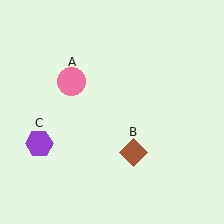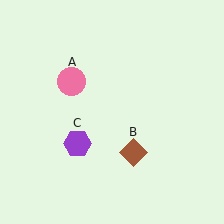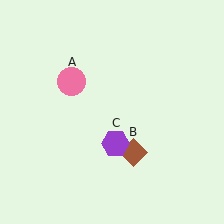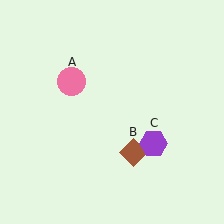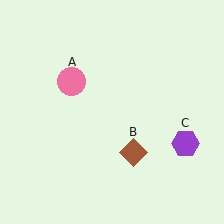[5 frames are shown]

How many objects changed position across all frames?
1 object changed position: purple hexagon (object C).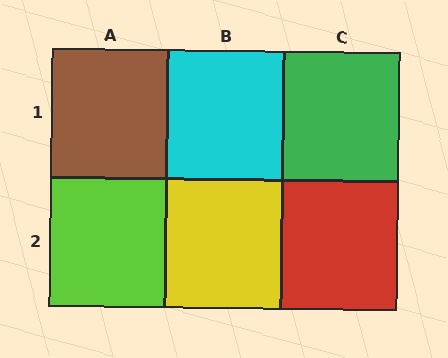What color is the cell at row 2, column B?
Yellow.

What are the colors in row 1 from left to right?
Brown, cyan, green.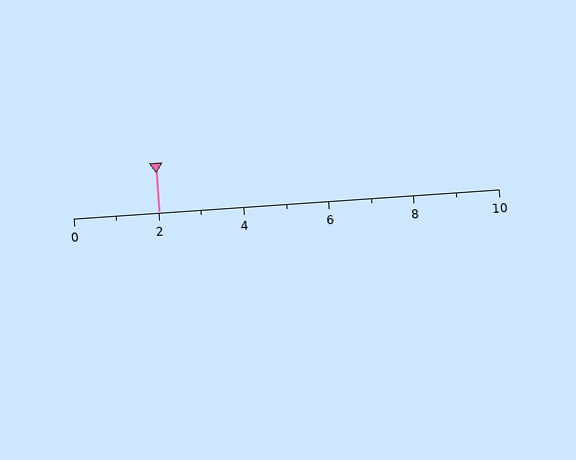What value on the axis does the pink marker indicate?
The marker indicates approximately 2.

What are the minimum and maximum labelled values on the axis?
The axis runs from 0 to 10.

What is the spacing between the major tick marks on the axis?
The major ticks are spaced 2 apart.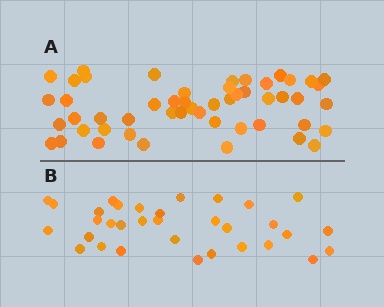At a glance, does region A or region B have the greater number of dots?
Region A (the top region) has more dots.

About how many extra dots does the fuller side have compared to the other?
Region A has approximately 20 more dots than region B.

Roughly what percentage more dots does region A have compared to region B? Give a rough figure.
About 55% more.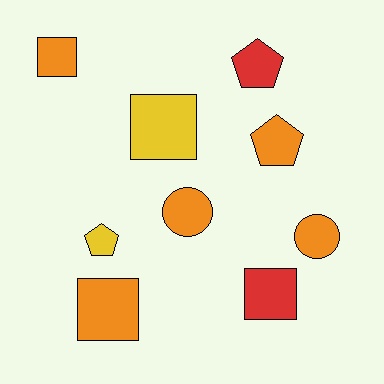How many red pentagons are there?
There is 1 red pentagon.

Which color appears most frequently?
Orange, with 5 objects.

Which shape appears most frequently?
Square, with 4 objects.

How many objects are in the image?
There are 9 objects.